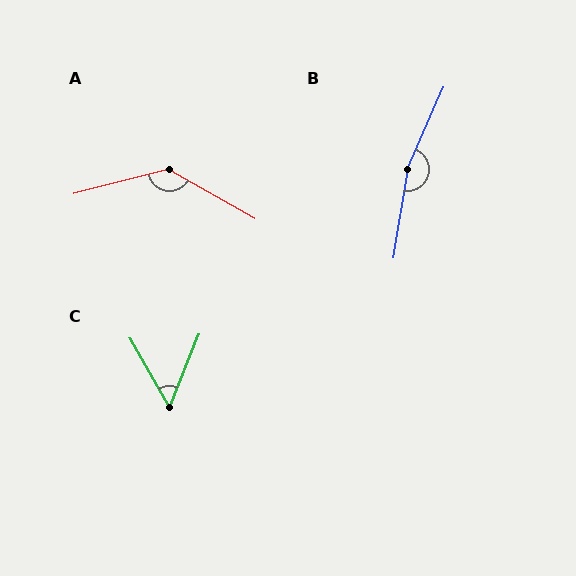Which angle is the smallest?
C, at approximately 51 degrees.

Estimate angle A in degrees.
Approximately 136 degrees.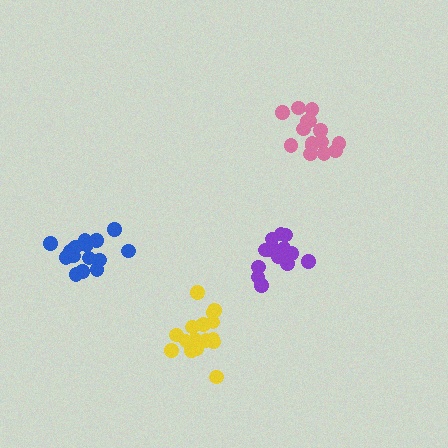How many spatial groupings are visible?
There are 4 spatial groupings.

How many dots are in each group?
Group 1: 18 dots, Group 2: 15 dots, Group 3: 14 dots, Group 4: 15 dots (62 total).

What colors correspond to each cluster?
The clusters are colored: yellow, blue, purple, pink.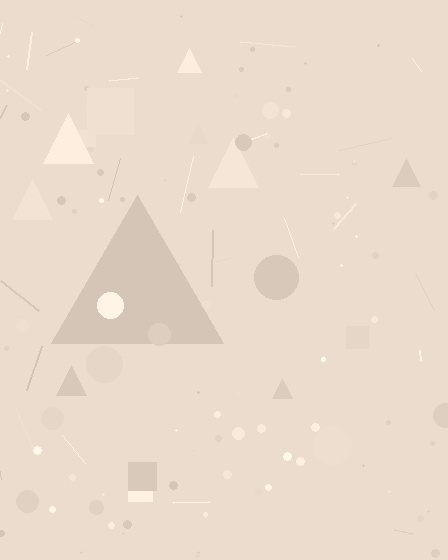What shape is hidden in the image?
A triangle is hidden in the image.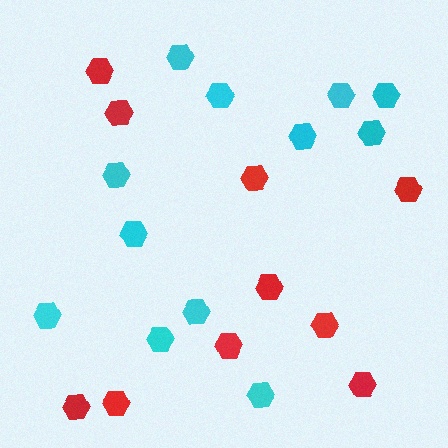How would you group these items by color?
There are 2 groups: one group of red hexagons (10) and one group of cyan hexagons (12).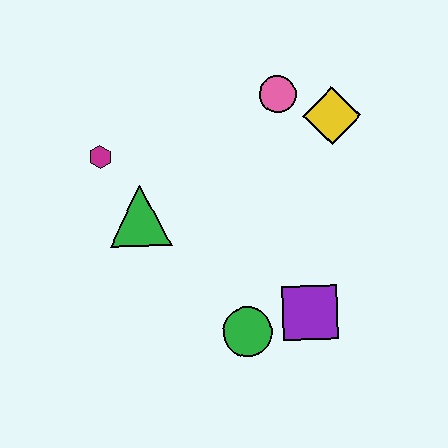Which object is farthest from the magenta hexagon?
The purple square is farthest from the magenta hexagon.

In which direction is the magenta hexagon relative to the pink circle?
The magenta hexagon is to the left of the pink circle.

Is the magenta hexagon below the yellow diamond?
Yes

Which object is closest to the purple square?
The green circle is closest to the purple square.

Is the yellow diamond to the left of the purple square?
No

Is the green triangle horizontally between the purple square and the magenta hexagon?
Yes